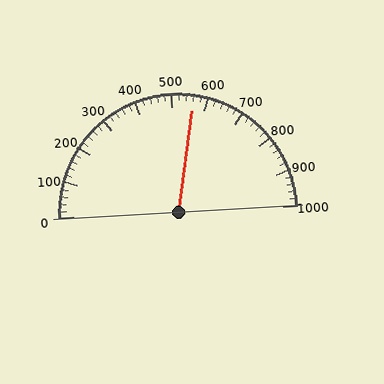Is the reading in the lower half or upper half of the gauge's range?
The reading is in the upper half of the range (0 to 1000).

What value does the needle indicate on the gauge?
The needle indicates approximately 560.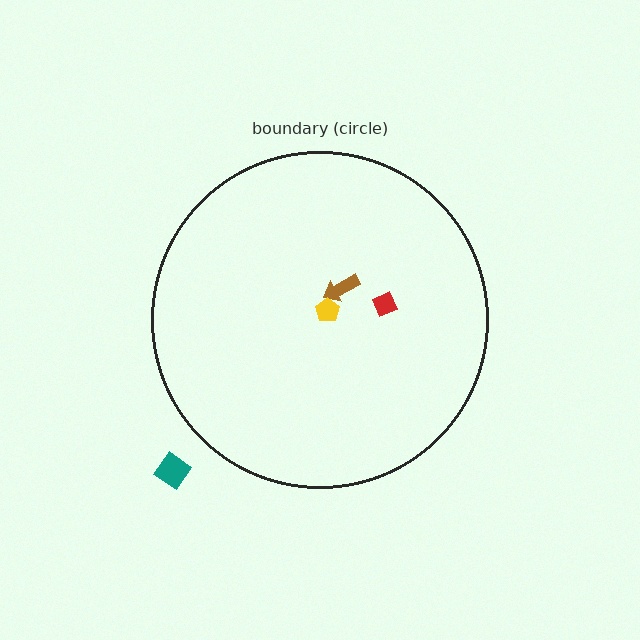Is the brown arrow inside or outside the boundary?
Inside.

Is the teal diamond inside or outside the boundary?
Outside.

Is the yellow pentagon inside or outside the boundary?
Inside.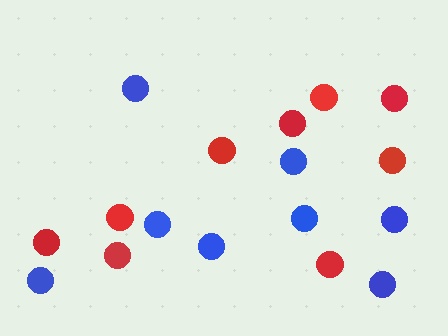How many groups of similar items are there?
There are 2 groups: one group of red circles (9) and one group of blue circles (8).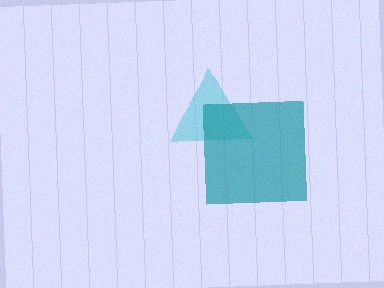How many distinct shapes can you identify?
There are 2 distinct shapes: a cyan triangle, a teal square.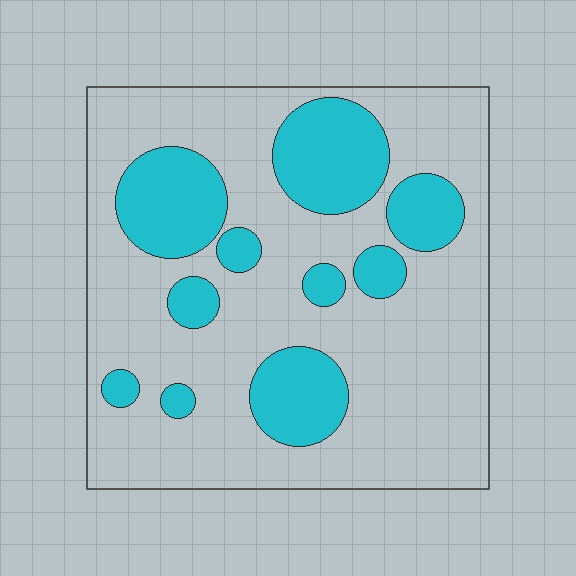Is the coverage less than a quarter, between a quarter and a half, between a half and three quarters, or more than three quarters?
Between a quarter and a half.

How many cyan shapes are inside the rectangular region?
10.